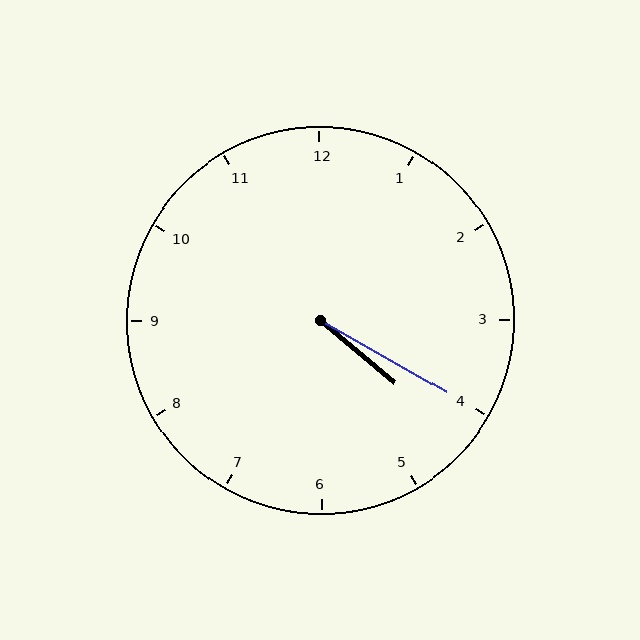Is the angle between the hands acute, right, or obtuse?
It is acute.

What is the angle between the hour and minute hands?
Approximately 10 degrees.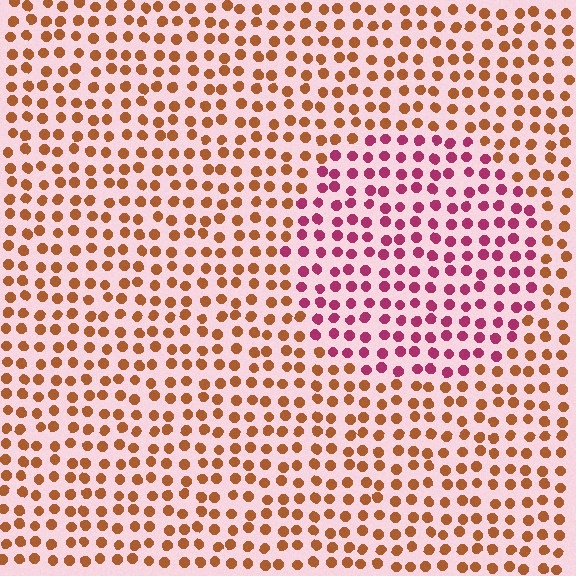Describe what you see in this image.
The image is filled with small brown elements in a uniform arrangement. A circle-shaped region is visible where the elements are tinted to a slightly different hue, forming a subtle color boundary.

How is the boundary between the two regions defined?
The boundary is defined purely by a slight shift in hue (about 51 degrees). Spacing, size, and orientation are identical on both sides.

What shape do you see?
I see a circle.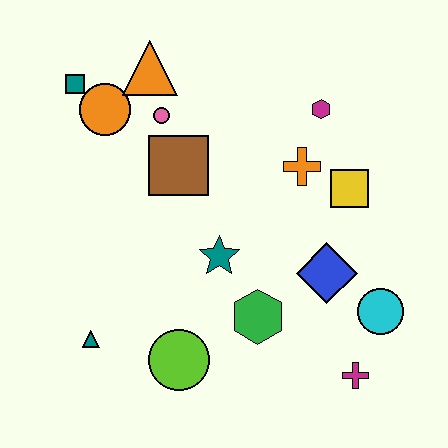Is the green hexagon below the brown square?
Yes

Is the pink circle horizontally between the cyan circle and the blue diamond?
No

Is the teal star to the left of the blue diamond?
Yes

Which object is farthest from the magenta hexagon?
The teal triangle is farthest from the magenta hexagon.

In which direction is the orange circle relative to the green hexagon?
The orange circle is above the green hexagon.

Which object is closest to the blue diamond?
The cyan circle is closest to the blue diamond.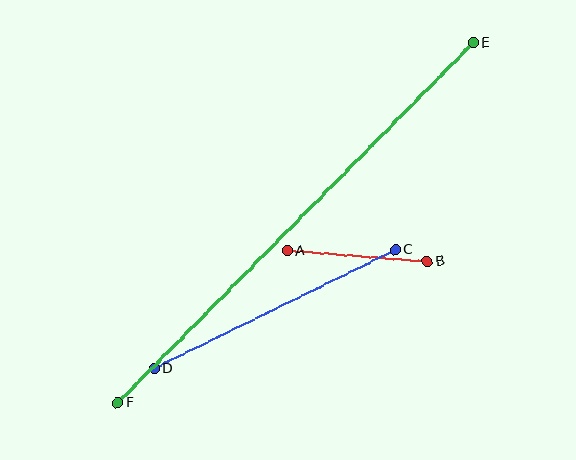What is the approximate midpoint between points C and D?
The midpoint is at approximately (275, 309) pixels.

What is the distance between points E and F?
The distance is approximately 506 pixels.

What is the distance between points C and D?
The distance is approximately 269 pixels.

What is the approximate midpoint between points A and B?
The midpoint is at approximately (357, 256) pixels.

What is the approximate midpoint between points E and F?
The midpoint is at approximately (296, 223) pixels.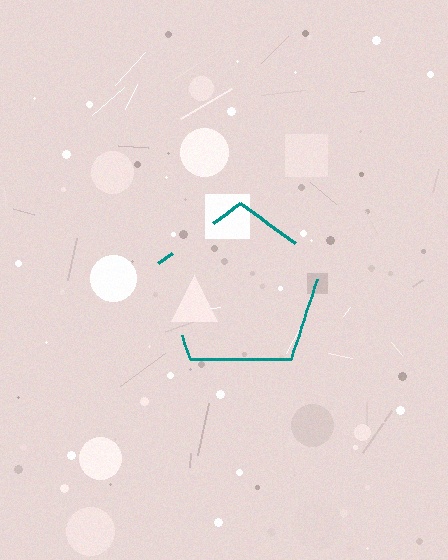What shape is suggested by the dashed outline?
The dashed outline suggests a pentagon.